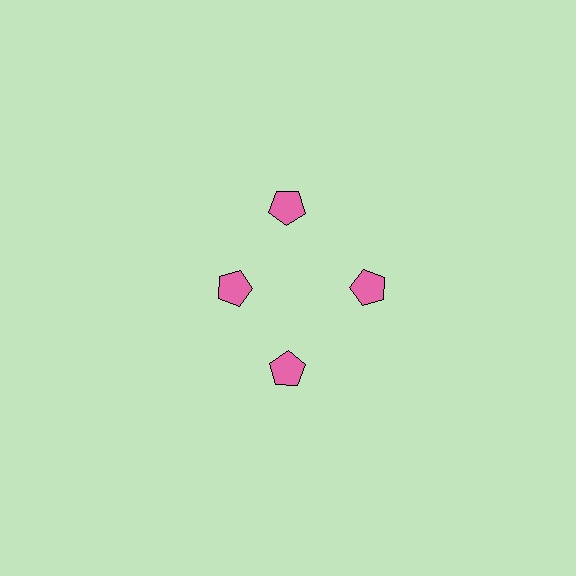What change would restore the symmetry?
The symmetry would be restored by moving it outward, back onto the ring so that all 4 pentagons sit at equal angles and equal distance from the center.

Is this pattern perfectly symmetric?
No. The 4 pink pentagons are arranged in a ring, but one element near the 9 o'clock position is pulled inward toward the center, breaking the 4-fold rotational symmetry.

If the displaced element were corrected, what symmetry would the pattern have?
It would have 4-fold rotational symmetry — the pattern would map onto itself every 90 degrees.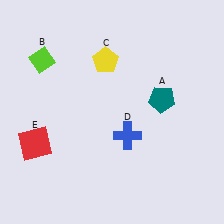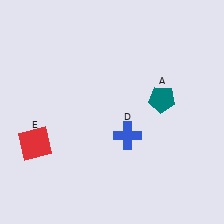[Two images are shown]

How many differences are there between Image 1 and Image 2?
There are 2 differences between the two images.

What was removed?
The yellow pentagon (C), the lime diamond (B) were removed in Image 2.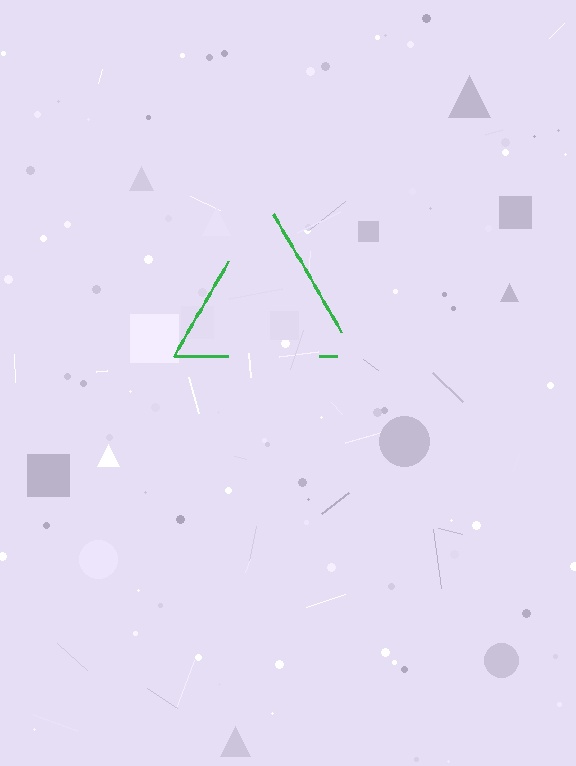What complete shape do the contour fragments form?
The contour fragments form a triangle.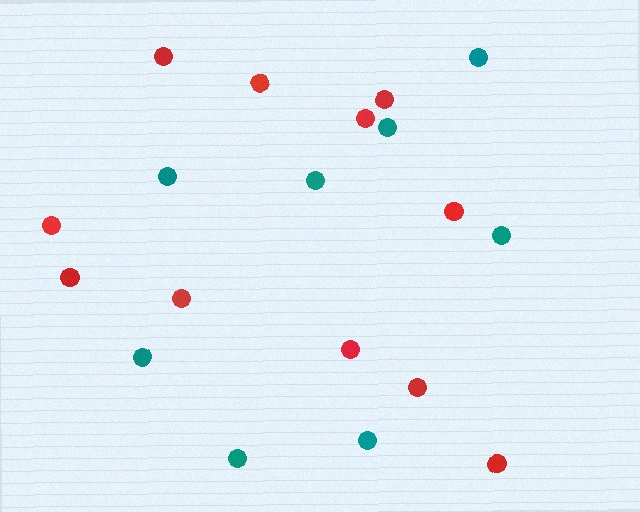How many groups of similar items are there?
There are 2 groups: one group of red circles (11) and one group of teal circles (8).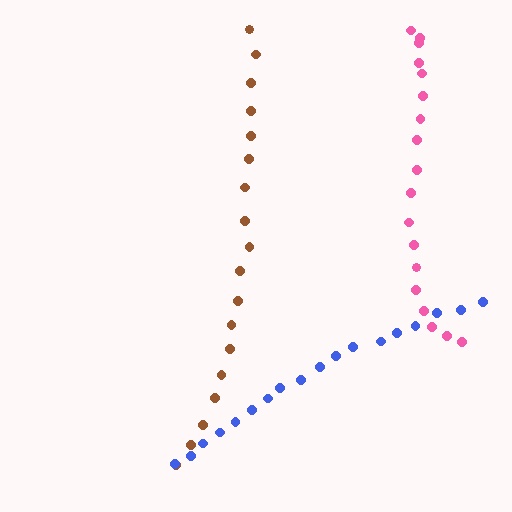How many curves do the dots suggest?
There are 3 distinct paths.